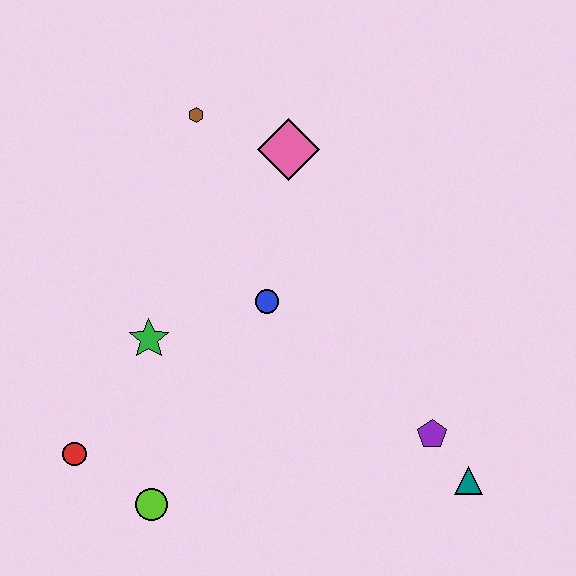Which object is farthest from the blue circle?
The teal triangle is farthest from the blue circle.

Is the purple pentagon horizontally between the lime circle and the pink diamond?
No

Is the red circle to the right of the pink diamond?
No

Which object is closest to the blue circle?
The green star is closest to the blue circle.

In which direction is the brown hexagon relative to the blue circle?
The brown hexagon is above the blue circle.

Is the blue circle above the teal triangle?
Yes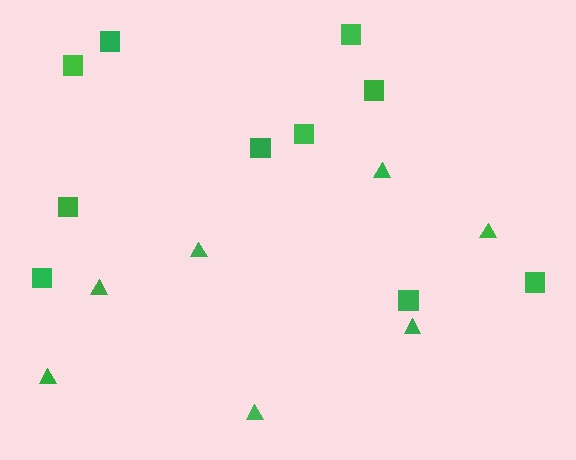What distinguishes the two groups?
There are 2 groups: one group of squares (10) and one group of triangles (7).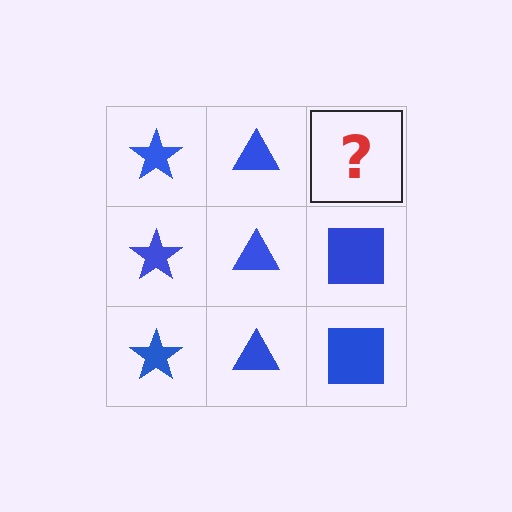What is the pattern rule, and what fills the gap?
The rule is that each column has a consistent shape. The gap should be filled with a blue square.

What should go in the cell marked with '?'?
The missing cell should contain a blue square.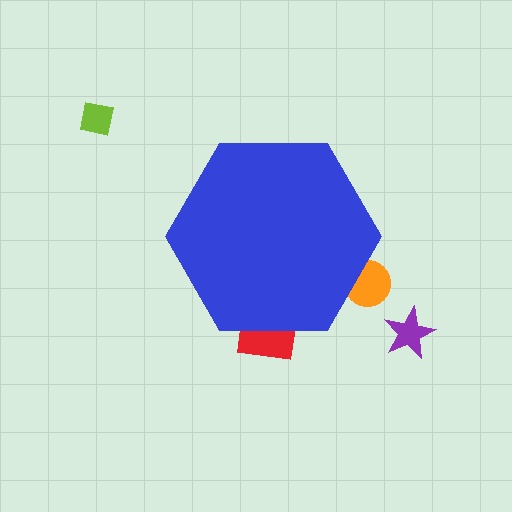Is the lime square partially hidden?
No, the lime square is fully visible.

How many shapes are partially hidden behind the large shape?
2 shapes are partially hidden.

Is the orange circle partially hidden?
Yes, the orange circle is partially hidden behind the blue hexagon.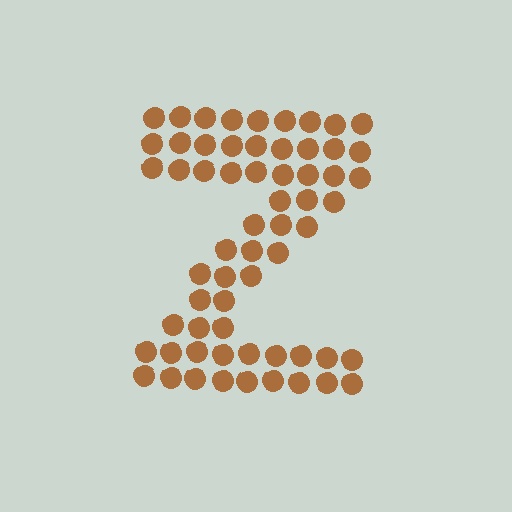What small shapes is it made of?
It is made of small circles.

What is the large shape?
The large shape is the letter Z.